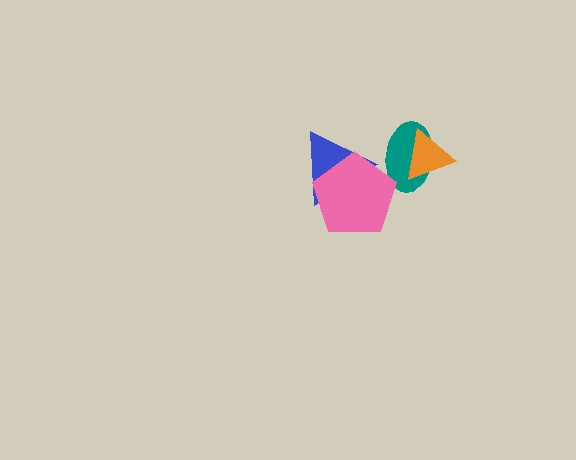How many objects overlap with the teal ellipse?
2 objects overlap with the teal ellipse.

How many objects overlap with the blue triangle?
1 object overlaps with the blue triangle.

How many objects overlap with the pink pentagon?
2 objects overlap with the pink pentagon.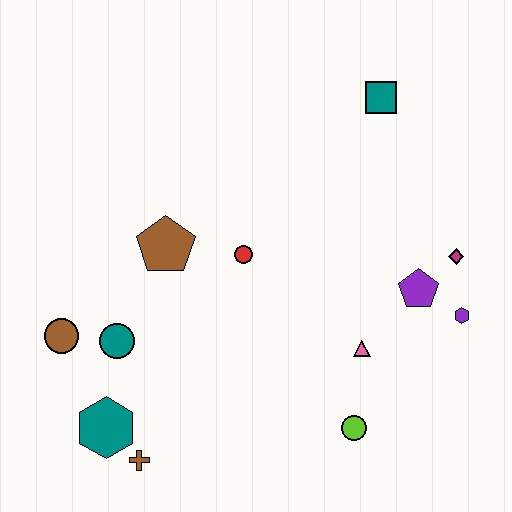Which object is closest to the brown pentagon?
The red circle is closest to the brown pentagon.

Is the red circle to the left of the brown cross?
No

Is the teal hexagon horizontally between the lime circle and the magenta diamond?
No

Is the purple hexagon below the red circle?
Yes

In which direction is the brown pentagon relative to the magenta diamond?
The brown pentagon is to the left of the magenta diamond.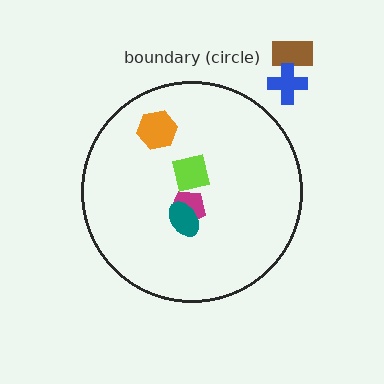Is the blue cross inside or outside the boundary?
Outside.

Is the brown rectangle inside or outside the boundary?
Outside.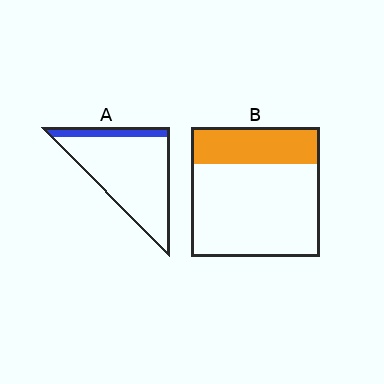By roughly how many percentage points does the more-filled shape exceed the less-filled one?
By roughly 15 percentage points (B over A).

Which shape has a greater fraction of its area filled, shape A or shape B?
Shape B.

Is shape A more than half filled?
No.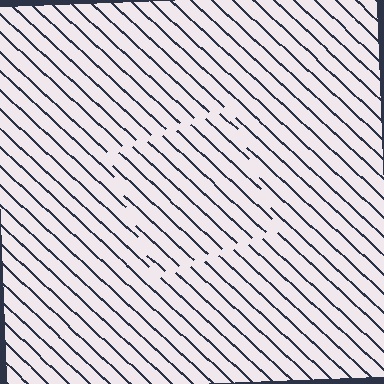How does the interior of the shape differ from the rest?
The interior of the shape contains the same grating, shifted by half a period — the contour is defined by the phase discontinuity where line-ends from the inner and outer gratings abut.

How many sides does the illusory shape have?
4 sides — the line-ends trace a square.